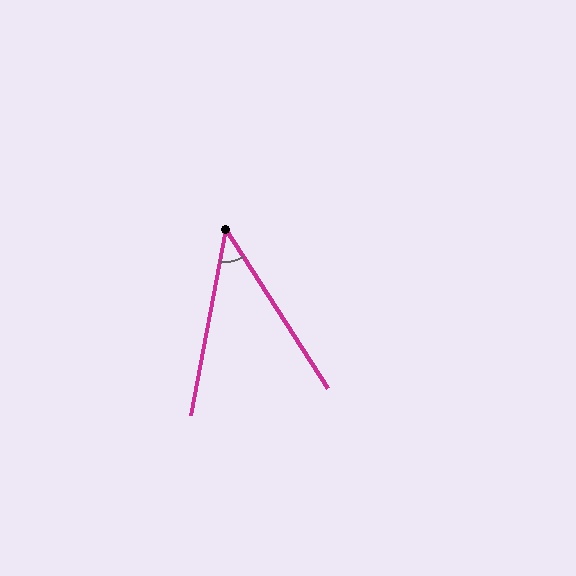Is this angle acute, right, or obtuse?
It is acute.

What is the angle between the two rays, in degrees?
Approximately 43 degrees.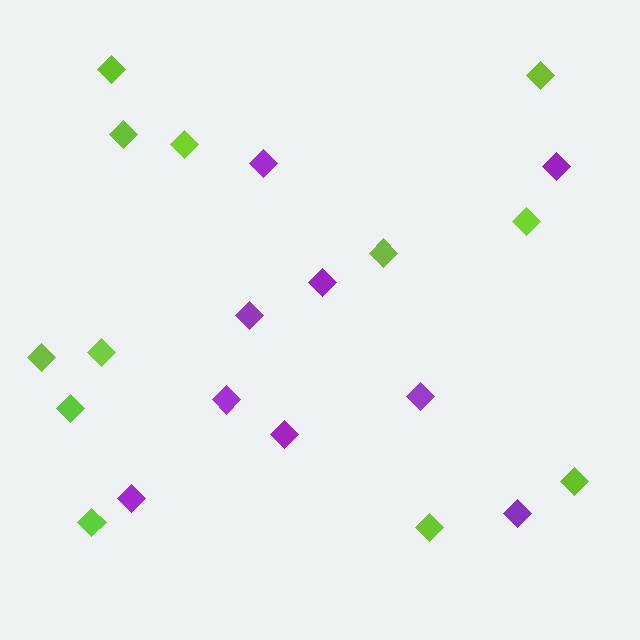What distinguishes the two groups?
There are 2 groups: one group of lime diamonds (12) and one group of purple diamonds (9).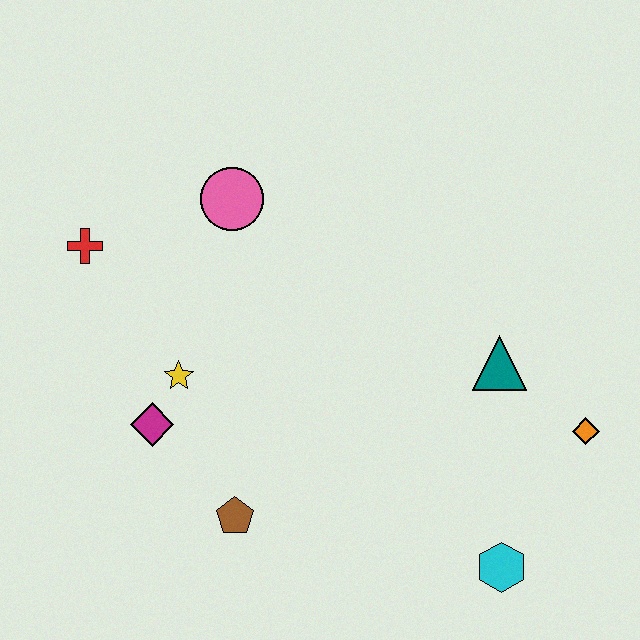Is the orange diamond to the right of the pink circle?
Yes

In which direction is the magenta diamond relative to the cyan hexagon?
The magenta diamond is to the left of the cyan hexagon.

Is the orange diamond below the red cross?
Yes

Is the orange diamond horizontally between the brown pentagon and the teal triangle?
No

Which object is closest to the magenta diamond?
The yellow star is closest to the magenta diamond.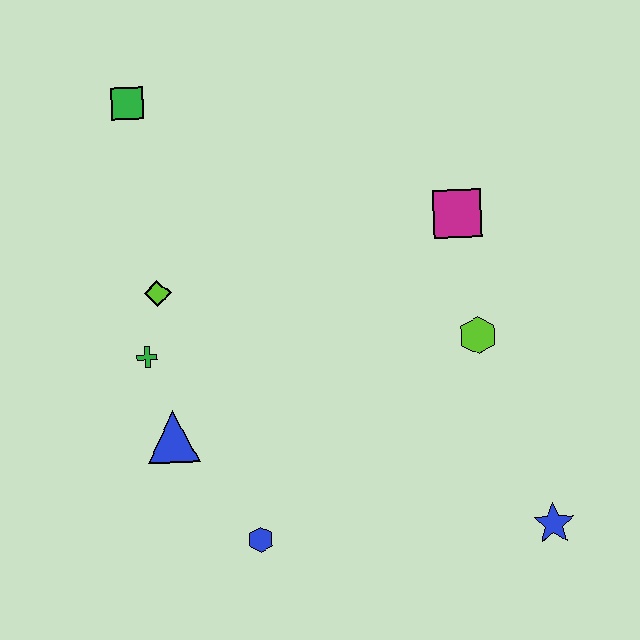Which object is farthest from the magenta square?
The blue hexagon is farthest from the magenta square.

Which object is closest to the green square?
The lime diamond is closest to the green square.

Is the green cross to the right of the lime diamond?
No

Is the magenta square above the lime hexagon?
Yes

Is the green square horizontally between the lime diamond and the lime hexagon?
No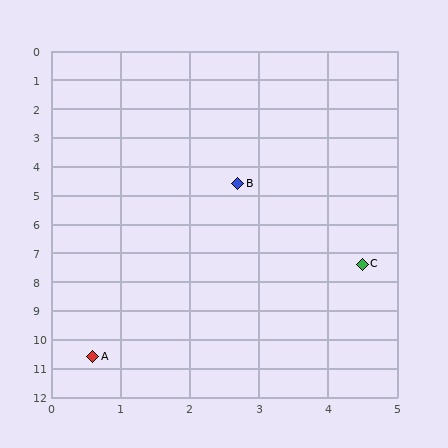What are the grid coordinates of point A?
Point A is at approximately (0.6, 10.6).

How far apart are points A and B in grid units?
Points A and B are about 6.4 grid units apart.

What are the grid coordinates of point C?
Point C is at approximately (4.5, 7.4).